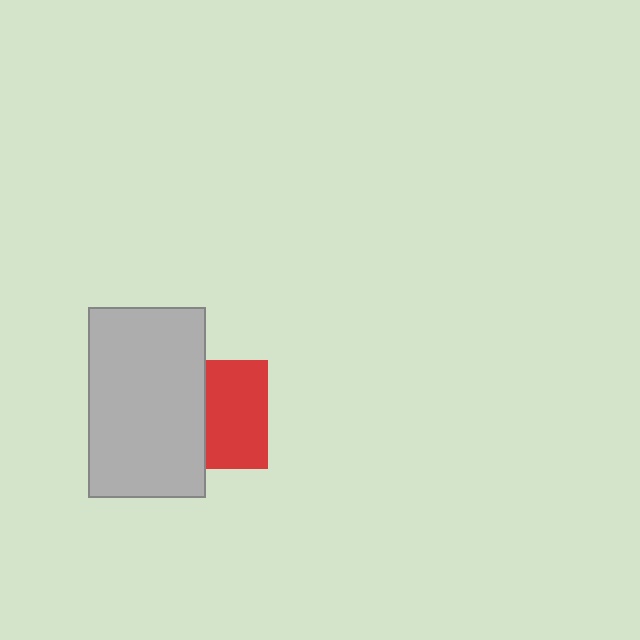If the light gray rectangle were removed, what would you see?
You would see the complete red square.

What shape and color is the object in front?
The object in front is a light gray rectangle.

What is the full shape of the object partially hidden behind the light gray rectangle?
The partially hidden object is a red square.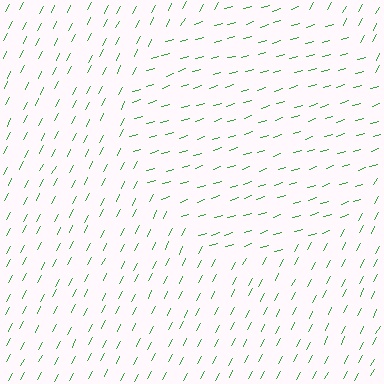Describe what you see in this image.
The image is filled with small green line segments. A circle region in the image has lines oriented differently from the surrounding lines, creating a visible texture boundary.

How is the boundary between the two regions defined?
The boundary is defined purely by a change in line orientation (approximately 45 degrees difference). All lines are the same color and thickness.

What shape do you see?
I see a circle.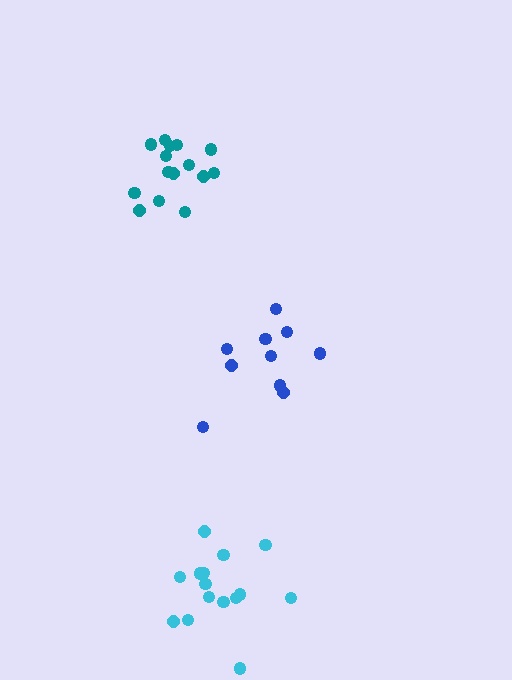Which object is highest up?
The teal cluster is topmost.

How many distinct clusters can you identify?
There are 3 distinct clusters.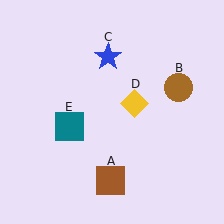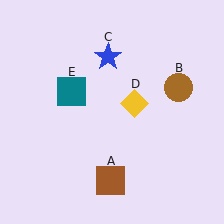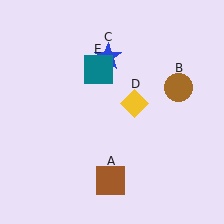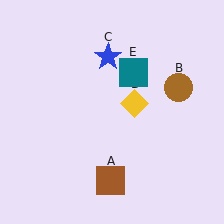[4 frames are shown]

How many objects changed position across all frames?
1 object changed position: teal square (object E).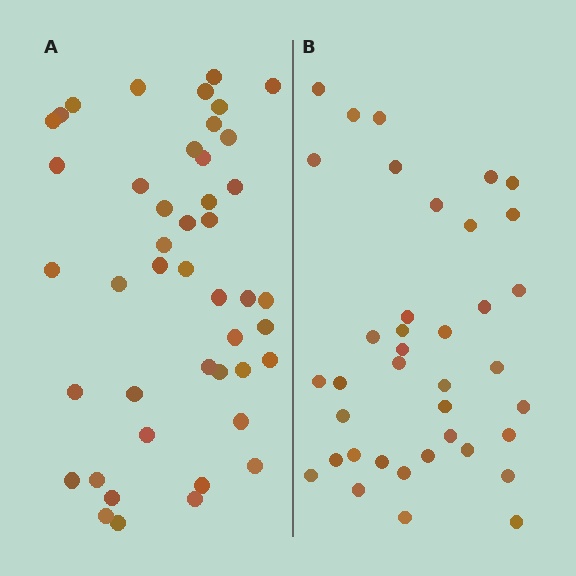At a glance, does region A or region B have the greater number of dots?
Region A (the left region) has more dots.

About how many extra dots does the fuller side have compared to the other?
Region A has roughly 8 or so more dots than region B.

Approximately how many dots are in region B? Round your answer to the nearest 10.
About 40 dots. (The exact count is 38, which rounds to 40.)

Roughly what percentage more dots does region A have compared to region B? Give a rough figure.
About 20% more.